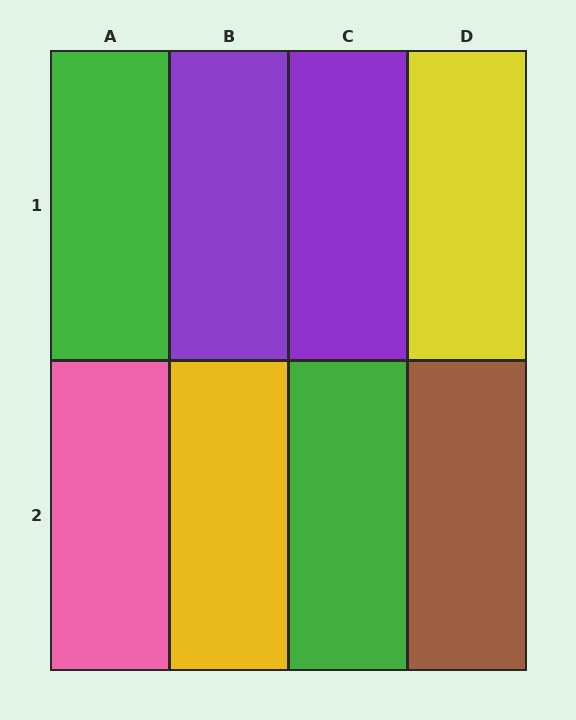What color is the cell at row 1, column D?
Yellow.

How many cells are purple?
2 cells are purple.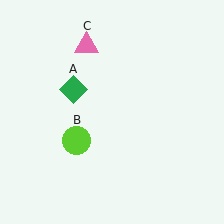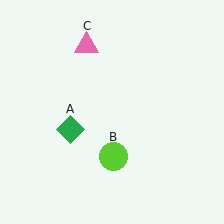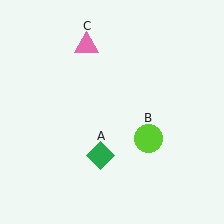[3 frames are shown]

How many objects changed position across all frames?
2 objects changed position: green diamond (object A), lime circle (object B).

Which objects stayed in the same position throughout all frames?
Pink triangle (object C) remained stationary.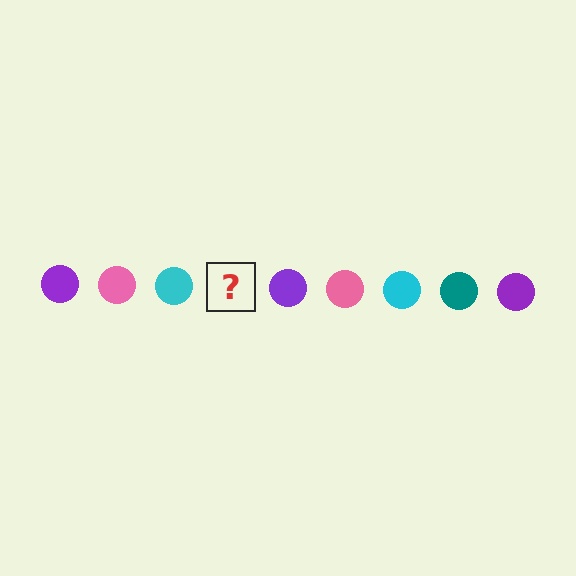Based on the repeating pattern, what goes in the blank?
The blank should be a teal circle.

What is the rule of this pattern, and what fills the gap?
The rule is that the pattern cycles through purple, pink, cyan, teal circles. The gap should be filled with a teal circle.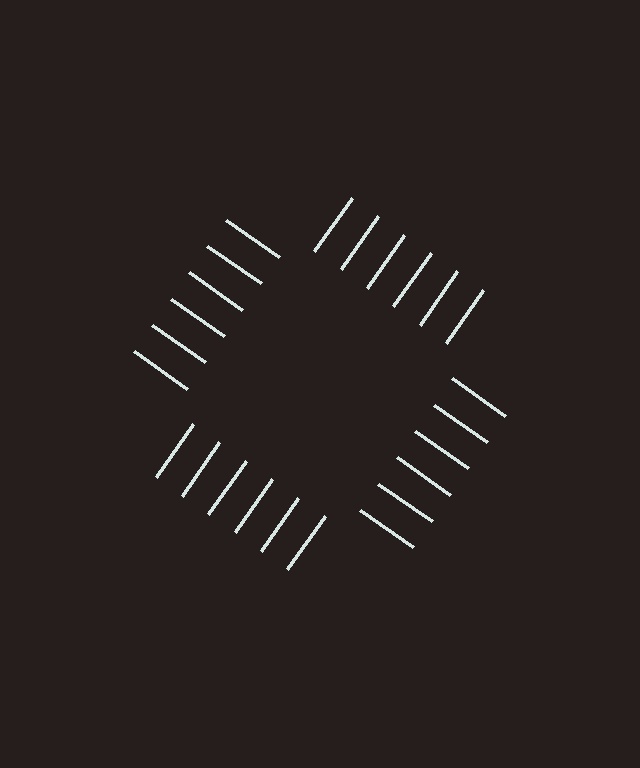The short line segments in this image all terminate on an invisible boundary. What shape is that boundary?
An illusory square — the line segments terminate on its edges but no continuous stroke is drawn.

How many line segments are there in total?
24 — 6 along each of the 4 edges.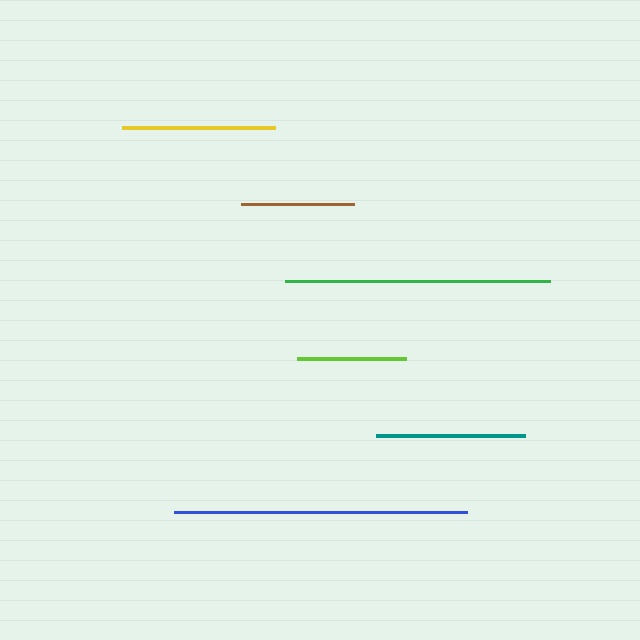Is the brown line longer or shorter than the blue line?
The blue line is longer than the brown line.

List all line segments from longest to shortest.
From longest to shortest: blue, green, yellow, teal, brown, lime.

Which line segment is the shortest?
The lime line is the shortest at approximately 109 pixels.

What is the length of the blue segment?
The blue segment is approximately 293 pixels long.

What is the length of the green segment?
The green segment is approximately 265 pixels long.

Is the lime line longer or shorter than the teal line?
The teal line is longer than the lime line.